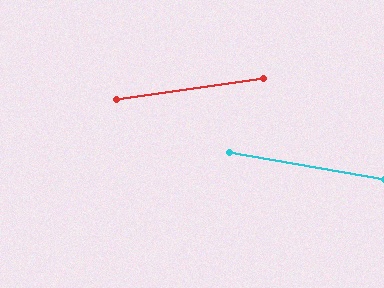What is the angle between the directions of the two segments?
Approximately 18 degrees.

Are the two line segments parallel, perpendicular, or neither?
Neither parallel nor perpendicular — they differ by about 18°.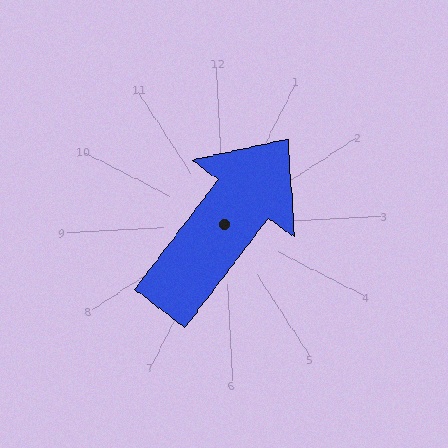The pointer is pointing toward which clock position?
Roughly 1 o'clock.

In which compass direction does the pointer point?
Northeast.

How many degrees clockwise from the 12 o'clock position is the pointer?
Approximately 40 degrees.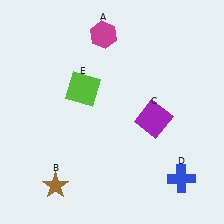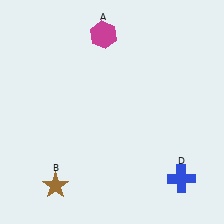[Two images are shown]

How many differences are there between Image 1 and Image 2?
There are 2 differences between the two images.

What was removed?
The lime square (E), the purple square (C) were removed in Image 2.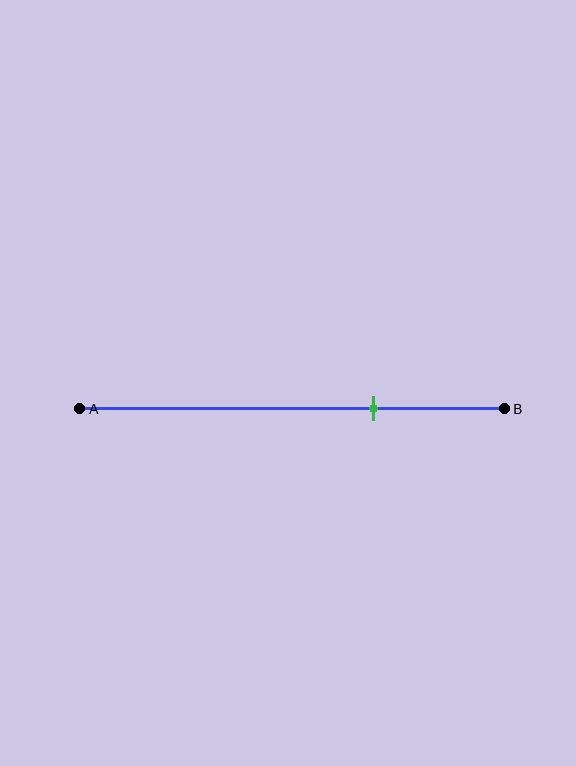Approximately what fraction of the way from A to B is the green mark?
The green mark is approximately 70% of the way from A to B.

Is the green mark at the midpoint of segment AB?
No, the mark is at about 70% from A, not at the 50% midpoint.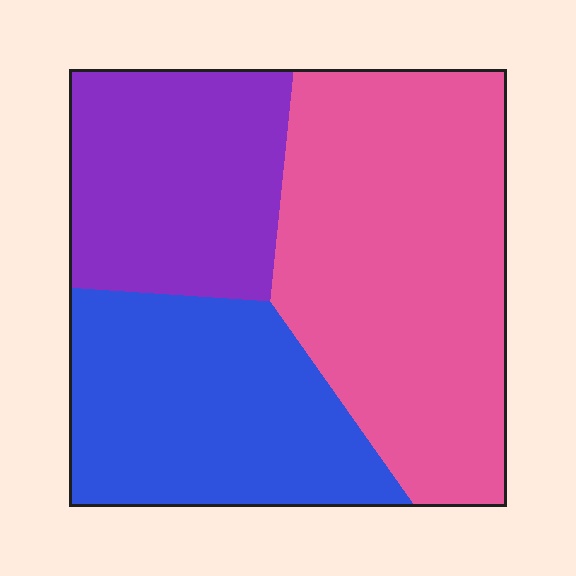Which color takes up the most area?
Pink, at roughly 45%.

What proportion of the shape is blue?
Blue covers roughly 30% of the shape.